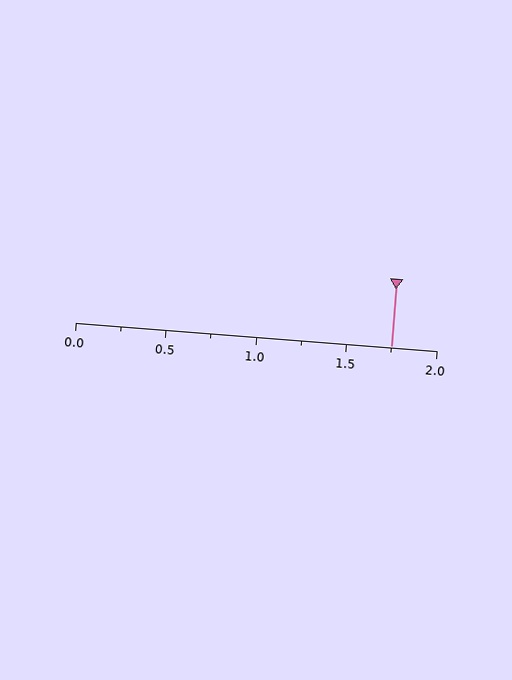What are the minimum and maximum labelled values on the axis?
The axis runs from 0.0 to 2.0.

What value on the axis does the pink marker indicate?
The marker indicates approximately 1.75.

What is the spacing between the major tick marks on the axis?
The major ticks are spaced 0.5 apart.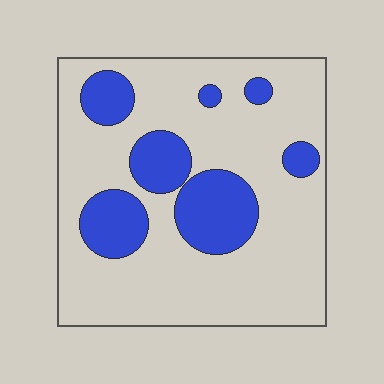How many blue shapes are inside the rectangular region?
7.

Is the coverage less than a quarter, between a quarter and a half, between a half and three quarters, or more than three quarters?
Less than a quarter.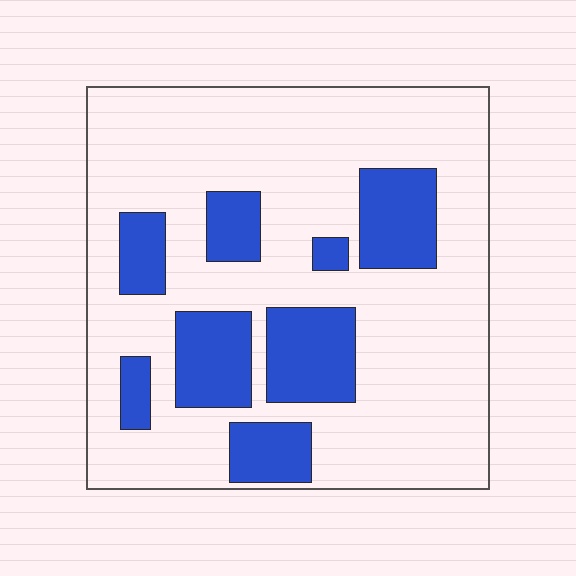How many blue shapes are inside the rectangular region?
8.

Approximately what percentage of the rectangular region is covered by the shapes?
Approximately 25%.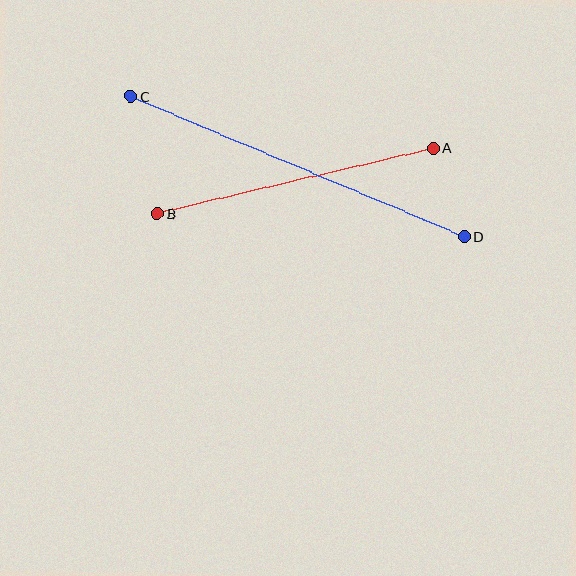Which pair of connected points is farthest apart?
Points C and D are farthest apart.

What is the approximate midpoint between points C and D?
The midpoint is at approximately (298, 166) pixels.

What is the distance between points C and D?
The distance is approximately 362 pixels.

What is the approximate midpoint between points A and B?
The midpoint is at approximately (295, 181) pixels.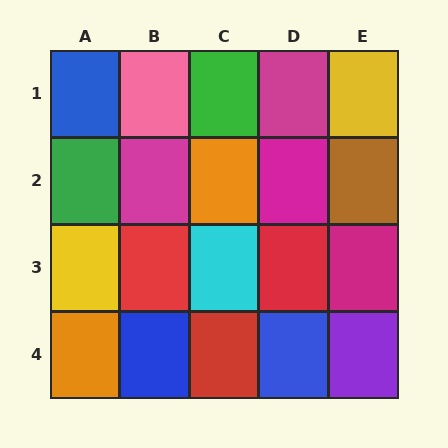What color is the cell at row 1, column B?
Pink.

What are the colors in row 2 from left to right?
Green, magenta, orange, magenta, brown.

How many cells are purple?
1 cell is purple.